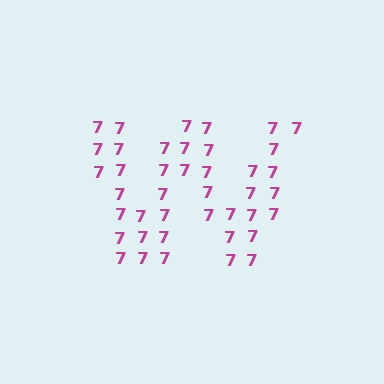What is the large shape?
The large shape is the letter W.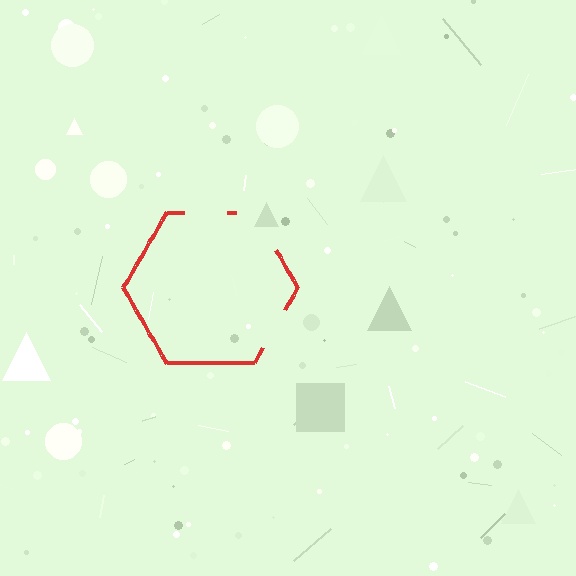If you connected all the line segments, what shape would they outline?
They would outline a hexagon.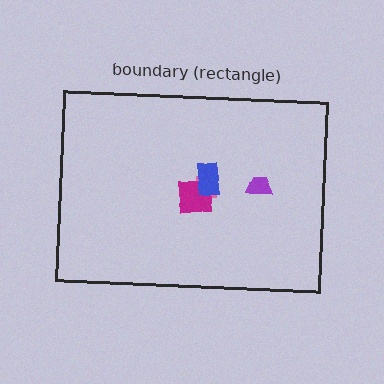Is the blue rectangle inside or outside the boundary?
Inside.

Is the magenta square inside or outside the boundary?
Inside.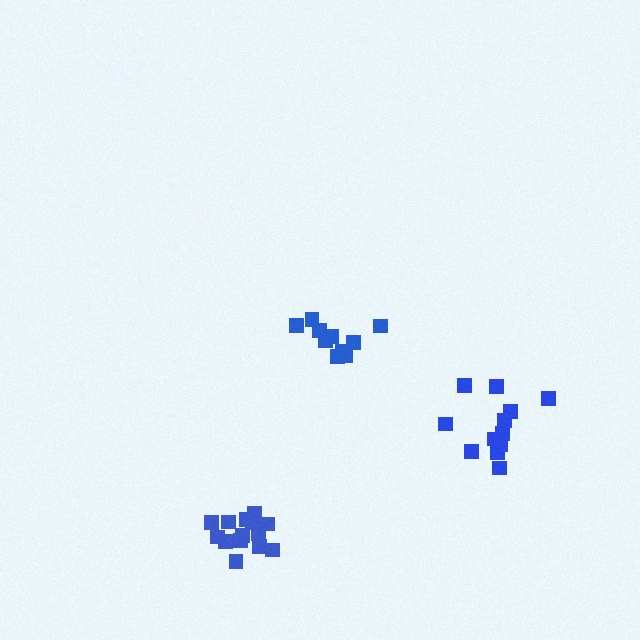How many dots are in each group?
Group 1: 10 dots, Group 2: 12 dots, Group 3: 15 dots (37 total).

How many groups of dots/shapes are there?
There are 3 groups.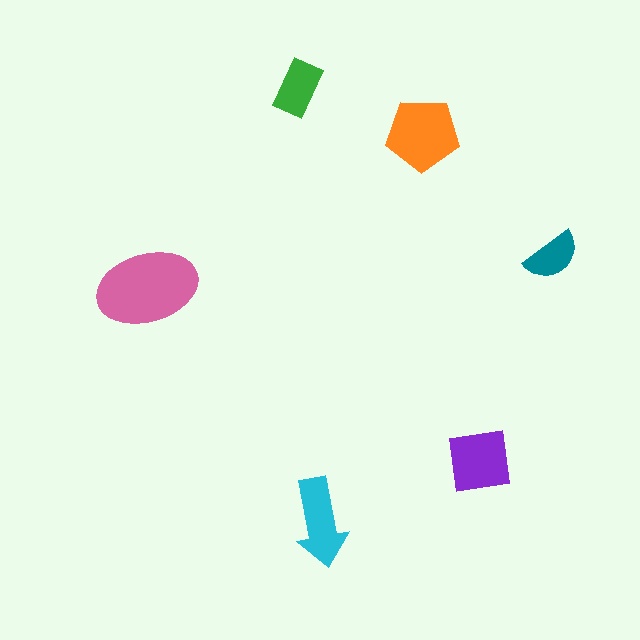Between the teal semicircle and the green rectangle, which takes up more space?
The green rectangle.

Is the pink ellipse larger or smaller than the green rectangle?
Larger.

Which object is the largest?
The pink ellipse.